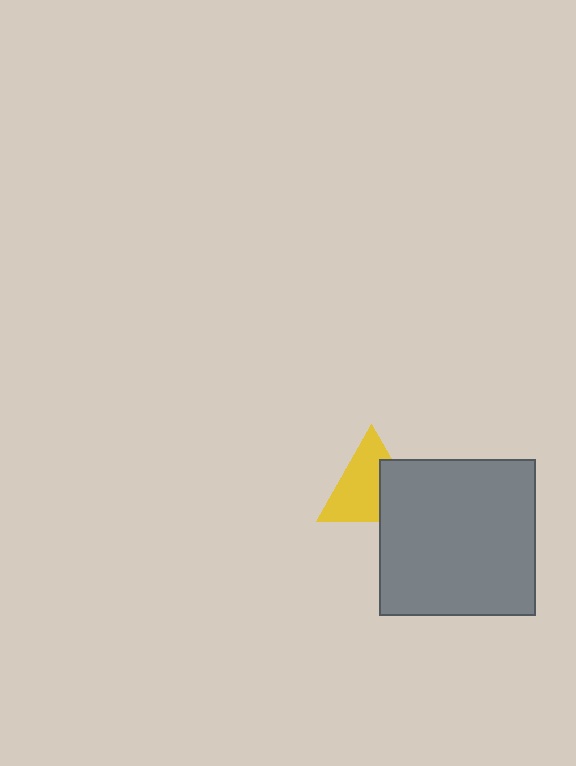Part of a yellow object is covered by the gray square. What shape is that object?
It is a triangle.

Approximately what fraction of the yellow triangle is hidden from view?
Roughly 35% of the yellow triangle is hidden behind the gray square.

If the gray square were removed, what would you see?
You would see the complete yellow triangle.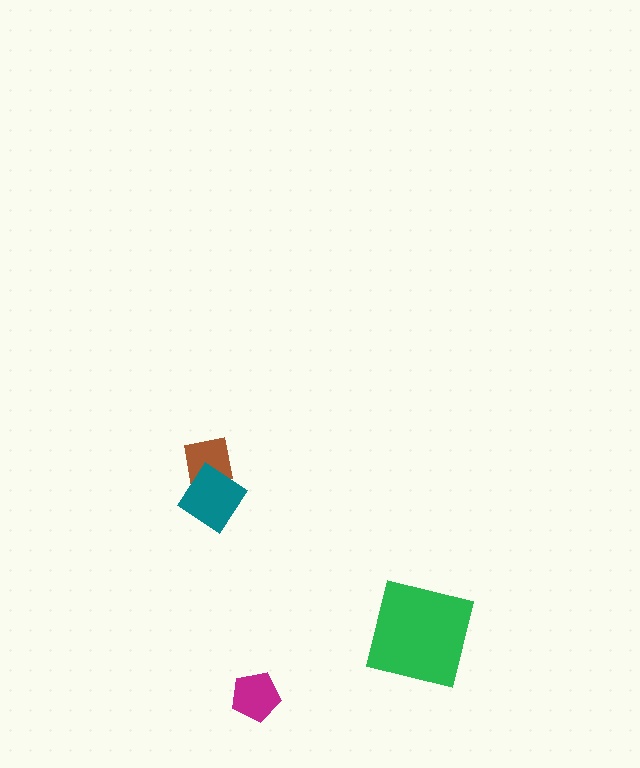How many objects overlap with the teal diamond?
1 object overlaps with the teal diamond.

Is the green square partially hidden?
No, no other shape covers it.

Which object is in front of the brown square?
The teal diamond is in front of the brown square.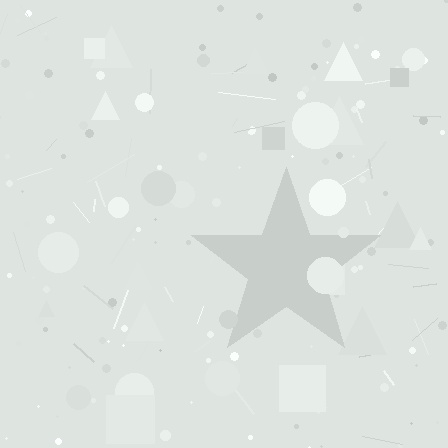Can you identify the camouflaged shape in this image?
The camouflaged shape is a star.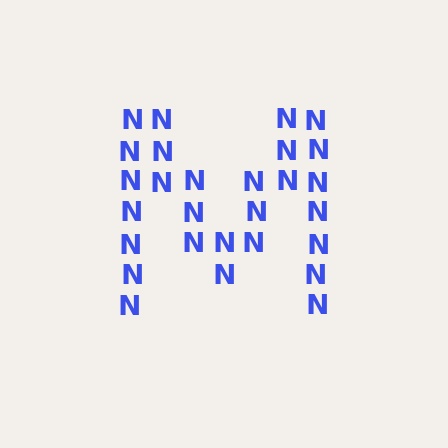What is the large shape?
The large shape is the letter M.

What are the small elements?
The small elements are letter N's.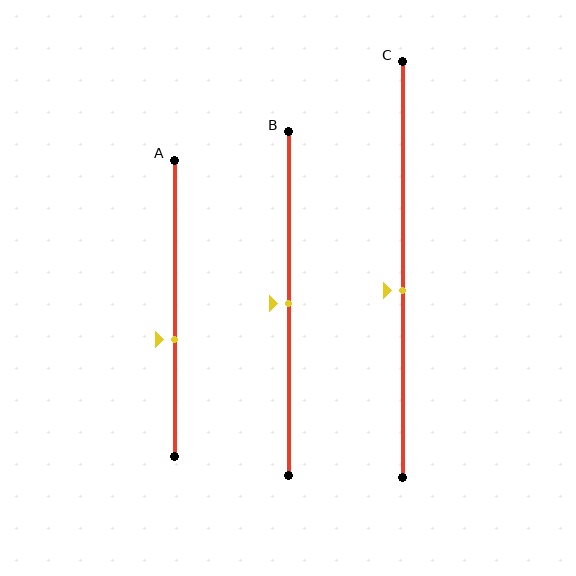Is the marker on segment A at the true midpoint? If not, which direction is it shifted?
No, the marker on segment A is shifted downward by about 11% of the segment length.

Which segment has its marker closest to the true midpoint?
Segment B has its marker closest to the true midpoint.